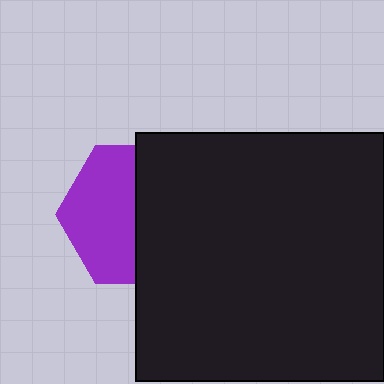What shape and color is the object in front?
The object in front is a black square.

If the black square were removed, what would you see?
You would see the complete purple hexagon.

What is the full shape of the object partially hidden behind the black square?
The partially hidden object is a purple hexagon.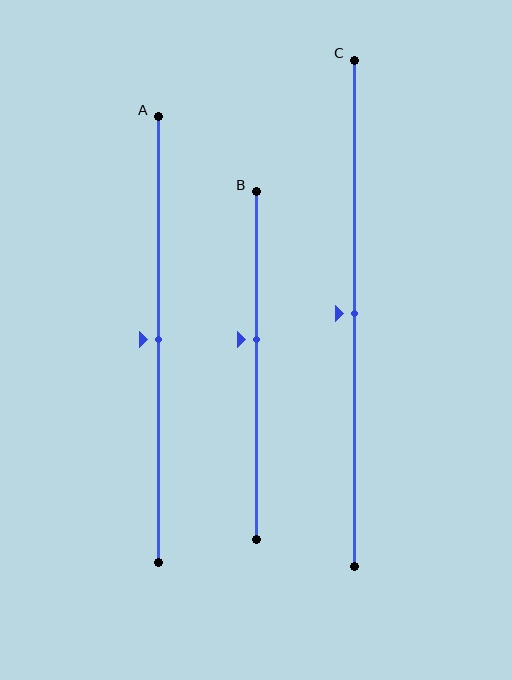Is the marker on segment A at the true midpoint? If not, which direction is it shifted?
Yes, the marker on segment A is at the true midpoint.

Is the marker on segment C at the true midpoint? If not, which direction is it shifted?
Yes, the marker on segment C is at the true midpoint.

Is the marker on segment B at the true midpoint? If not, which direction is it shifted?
No, the marker on segment B is shifted upward by about 8% of the segment length.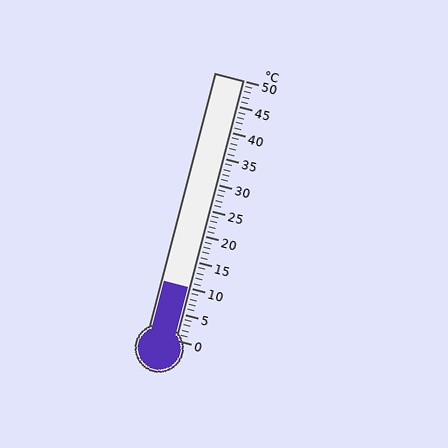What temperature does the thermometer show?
The thermometer shows approximately 10°C.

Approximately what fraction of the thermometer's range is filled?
The thermometer is filled to approximately 20% of its range.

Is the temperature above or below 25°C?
The temperature is below 25°C.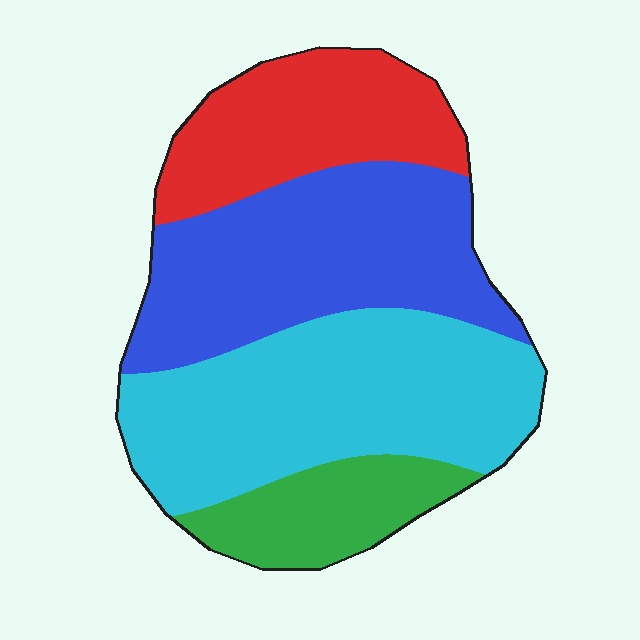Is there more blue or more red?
Blue.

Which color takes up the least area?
Green, at roughly 15%.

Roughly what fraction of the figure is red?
Red covers around 20% of the figure.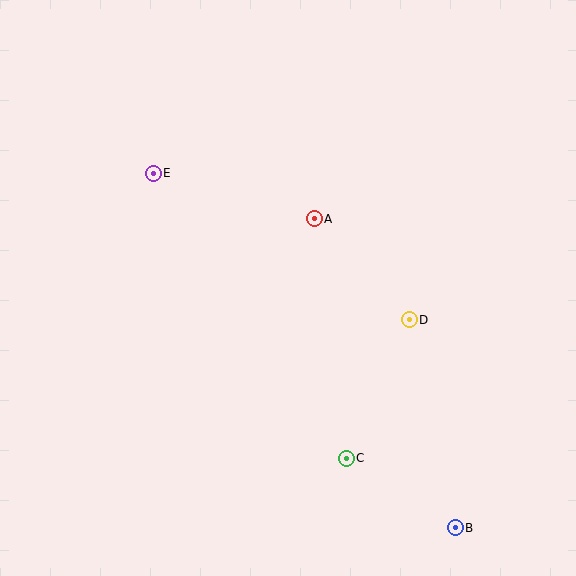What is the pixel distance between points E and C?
The distance between E and C is 344 pixels.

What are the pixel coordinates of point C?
Point C is at (346, 458).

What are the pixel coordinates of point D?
Point D is at (409, 320).